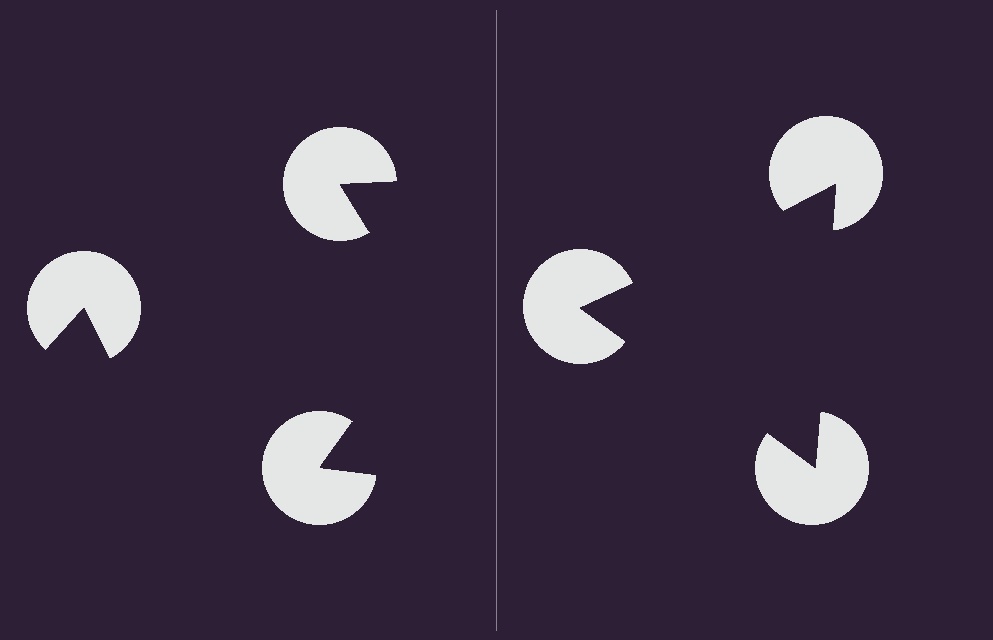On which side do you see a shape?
An illusory triangle appears on the right side. On the left side the wedge cuts are rotated, so no coherent shape forms.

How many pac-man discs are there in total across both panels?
6 — 3 on each side.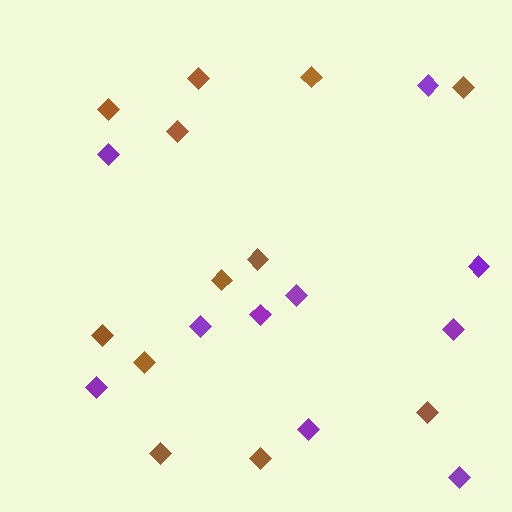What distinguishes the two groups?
There are 2 groups: one group of brown diamonds (12) and one group of purple diamonds (10).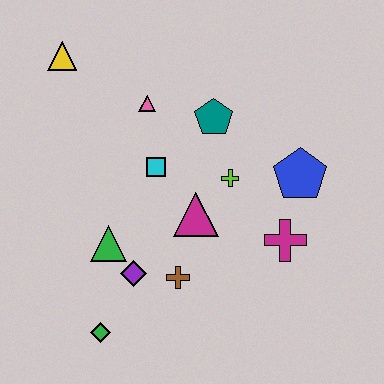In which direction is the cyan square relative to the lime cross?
The cyan square is to the left of the lime cross.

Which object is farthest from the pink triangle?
The green diamond is farthest from the pink triangle.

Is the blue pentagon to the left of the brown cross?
No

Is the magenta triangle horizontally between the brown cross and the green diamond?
No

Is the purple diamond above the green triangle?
No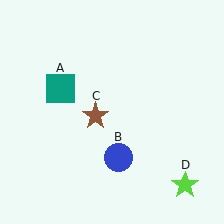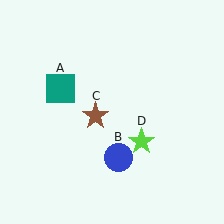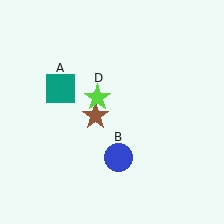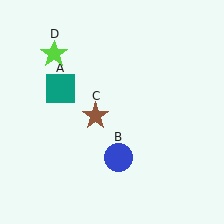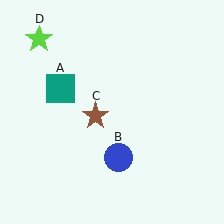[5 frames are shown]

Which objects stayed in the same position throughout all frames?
Teal square (object A) and blue circle (object B) and brown star (object C) remained stationary.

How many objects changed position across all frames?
1 object changed position: lime star (object D).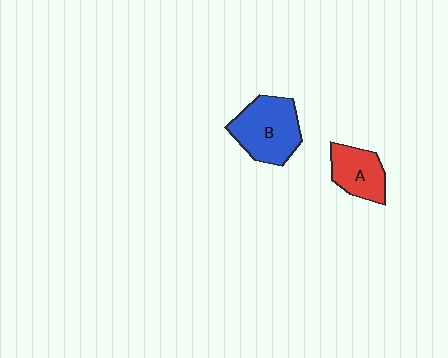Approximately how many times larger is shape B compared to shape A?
Approximately 1.5 times.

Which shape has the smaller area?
Shape A (red).